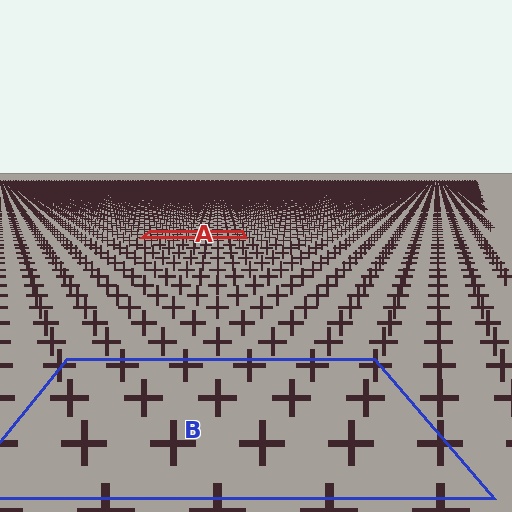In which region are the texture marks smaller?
The texture marks are smaller in region A, because it is farther away.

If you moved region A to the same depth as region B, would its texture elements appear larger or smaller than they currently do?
They would appear larger. At a closer depth, the same texture elements are projected at a bigger on-screen size.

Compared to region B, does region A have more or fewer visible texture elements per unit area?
Region A has more texture elements per unit area — they are packed more densely because it is farther away.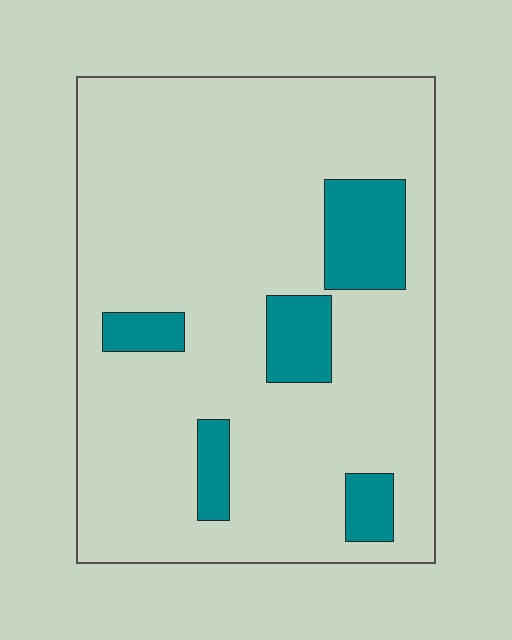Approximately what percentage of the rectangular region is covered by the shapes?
Approximately 15%.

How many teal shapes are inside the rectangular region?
5.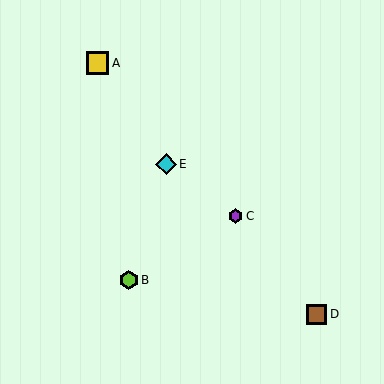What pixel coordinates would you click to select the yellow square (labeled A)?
Click at (97, 63) to select the yellow square A.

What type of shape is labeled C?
Shape C is a purple hexagon.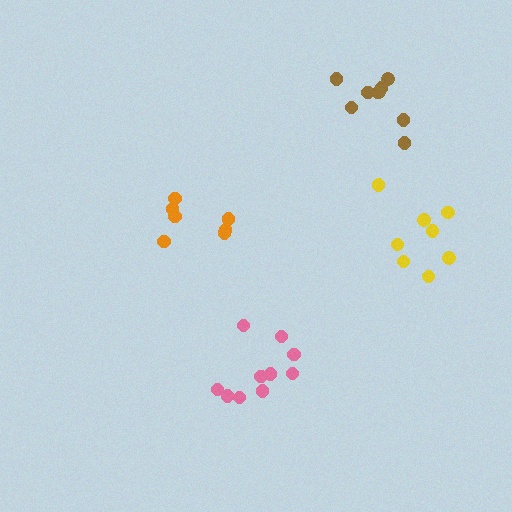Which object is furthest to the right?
The yellow cluster is rightmost.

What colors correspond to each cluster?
The clusters are colored: orange, pink, yellow, brown.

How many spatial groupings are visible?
There are 4 spatial groupings.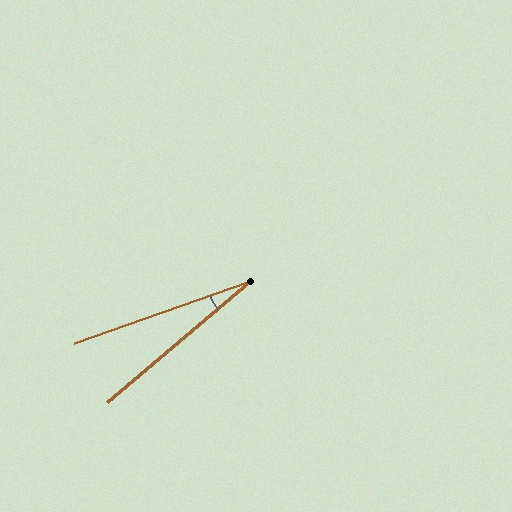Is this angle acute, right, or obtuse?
It is acute.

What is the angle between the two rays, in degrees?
Approximately 21 degrees.